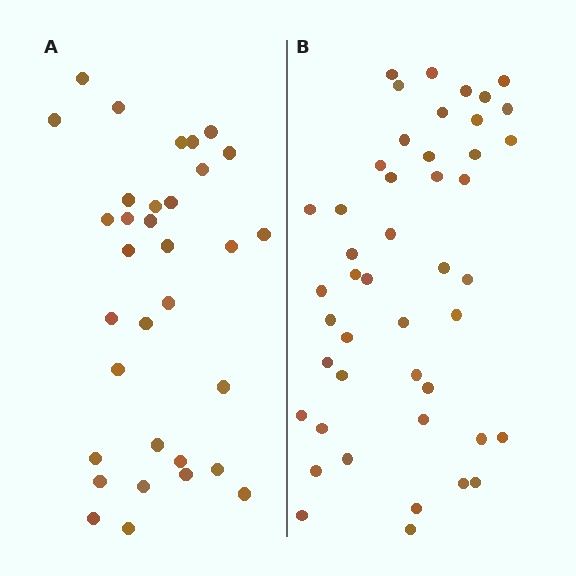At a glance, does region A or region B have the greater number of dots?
Region B (the right region) has more dots.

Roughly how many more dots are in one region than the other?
Region B has approximately 15 more dots than region A.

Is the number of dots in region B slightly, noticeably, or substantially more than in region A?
Region B has noticeably more, but not dramatically so. The ratio is roughly 1.4 to 1.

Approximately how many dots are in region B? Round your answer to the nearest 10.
About 50 dots. (The exact count is 46, which rounds to 50.)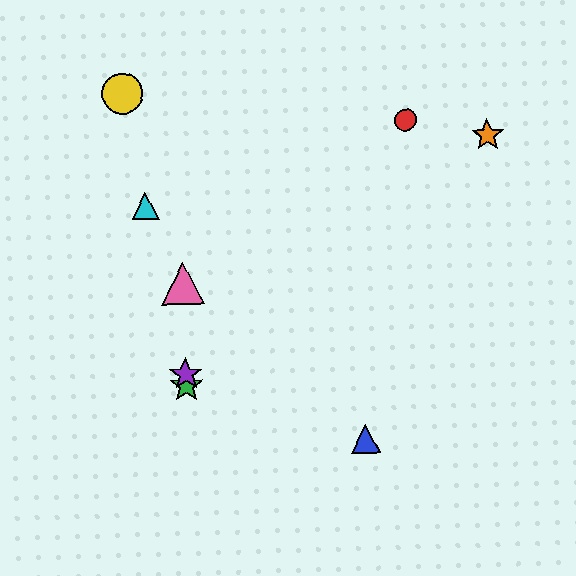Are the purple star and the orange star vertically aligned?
No, the purple star is at x≈186 and the orange star is at x≈487.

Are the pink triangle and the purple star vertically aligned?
Yes, both are at x≈183.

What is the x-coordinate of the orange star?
The orange star is at x≈487.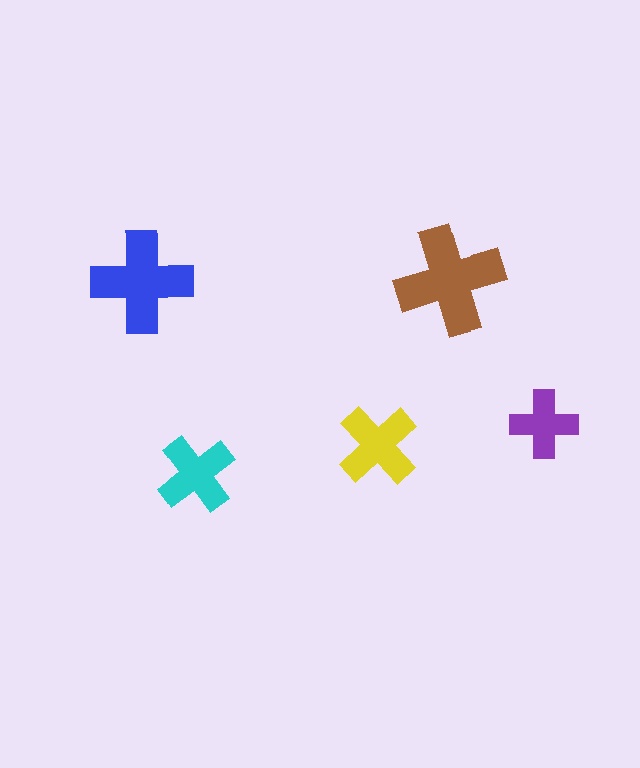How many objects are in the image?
There are 5 objects in the image.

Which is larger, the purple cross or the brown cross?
The brown one.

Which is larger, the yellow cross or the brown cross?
The brown one.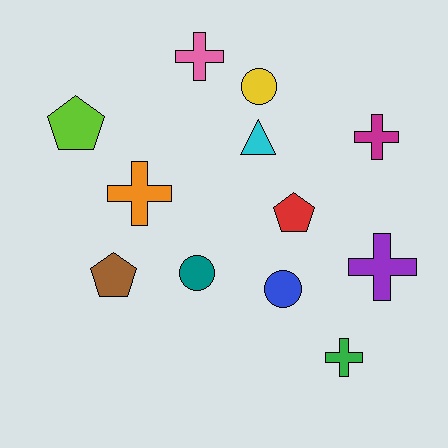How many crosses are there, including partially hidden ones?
There are 5 crosses.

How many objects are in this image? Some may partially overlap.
There are 12 objects.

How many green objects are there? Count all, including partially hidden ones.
There is 1 green object.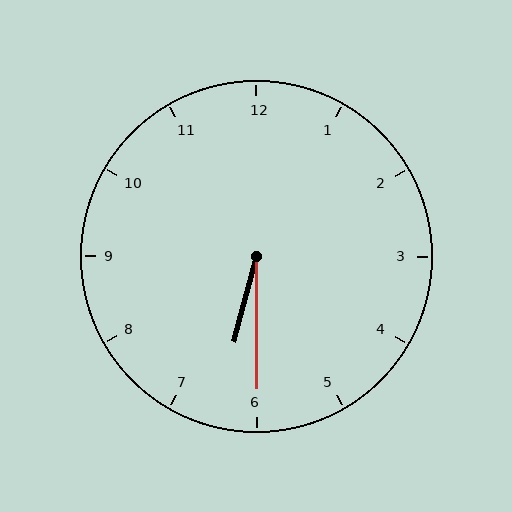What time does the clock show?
6:30.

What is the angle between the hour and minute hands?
Approximately 15 degrees.